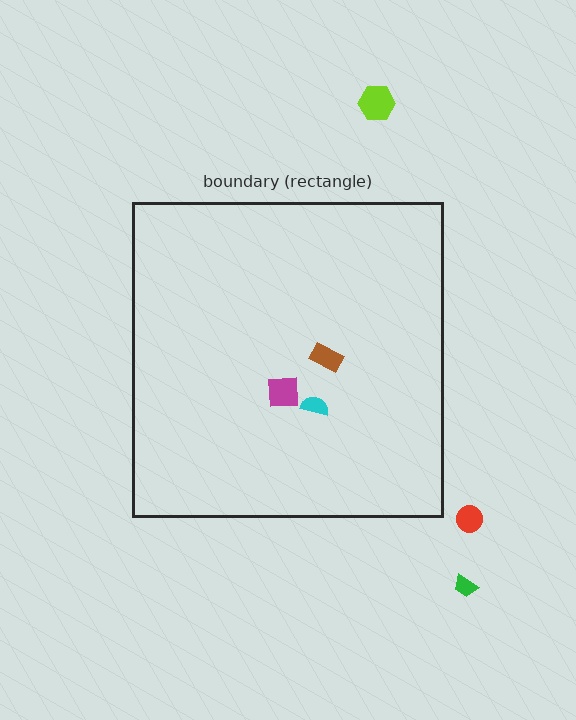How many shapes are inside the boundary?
3 inside, 3 outside.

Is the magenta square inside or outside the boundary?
Inside.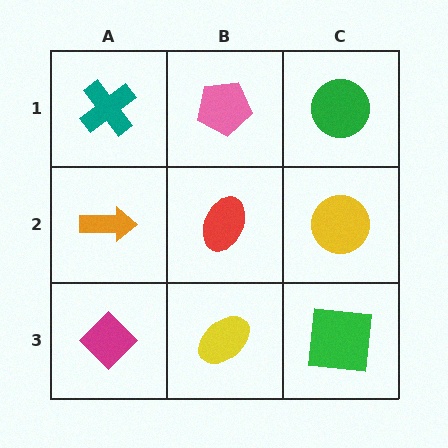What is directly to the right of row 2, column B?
A yellow circle.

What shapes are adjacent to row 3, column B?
A red ellipse (row 2, column B), a magenta diamond (row 3, column A), a green square (row 3, column C).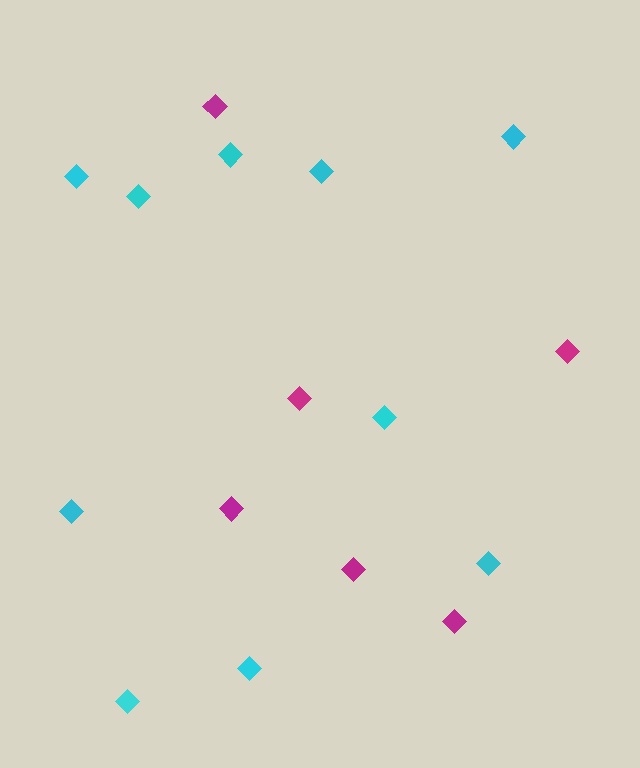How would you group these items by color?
There are 2 groups: one group of magenta diamonds (6) and one group of cyan diamonds (10).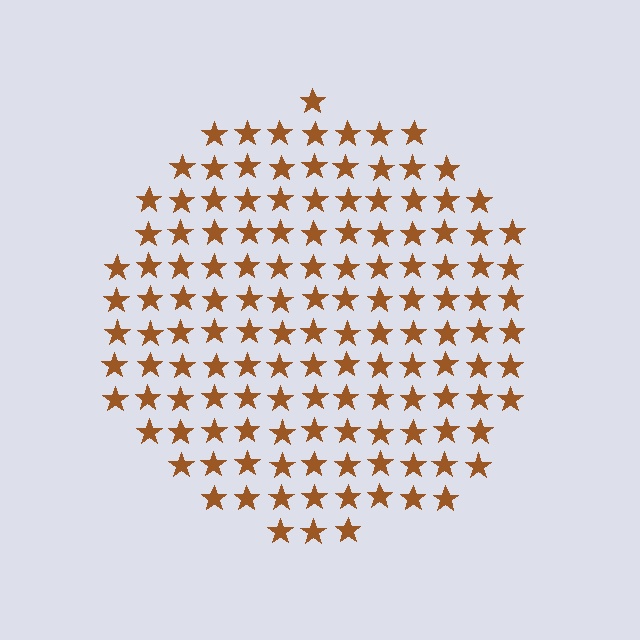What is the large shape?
The large shape is a circle.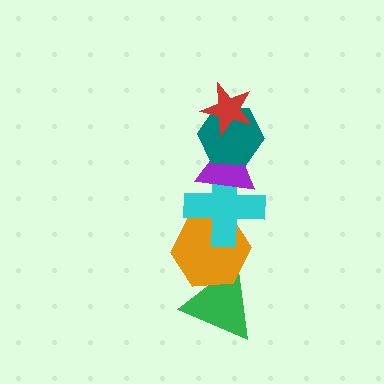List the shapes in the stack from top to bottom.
From top to bottom: the red star, the teal hexagon, the purple triangle, the cyan cross, the orange hexagon, the green triangle.